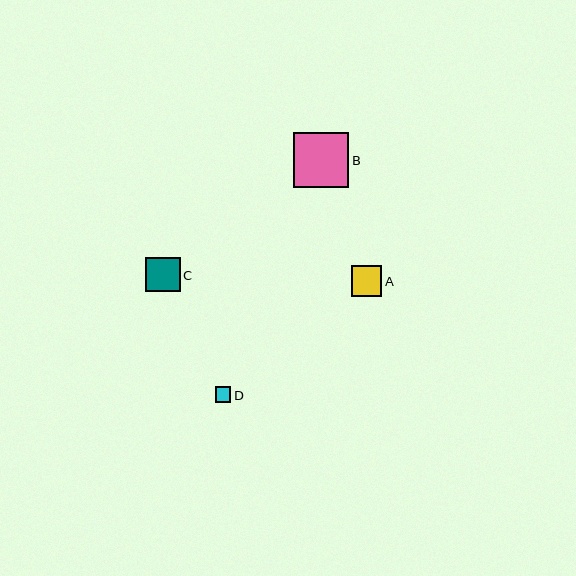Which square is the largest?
Square B is the largest with a size of approximately 55 pixels.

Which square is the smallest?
Square D is the smallest with a size of approximately 15 pixels.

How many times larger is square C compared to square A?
Square C is approximately 1.2 times the size of square A.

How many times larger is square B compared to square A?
Square B is approximately 1.8 times the size of square A.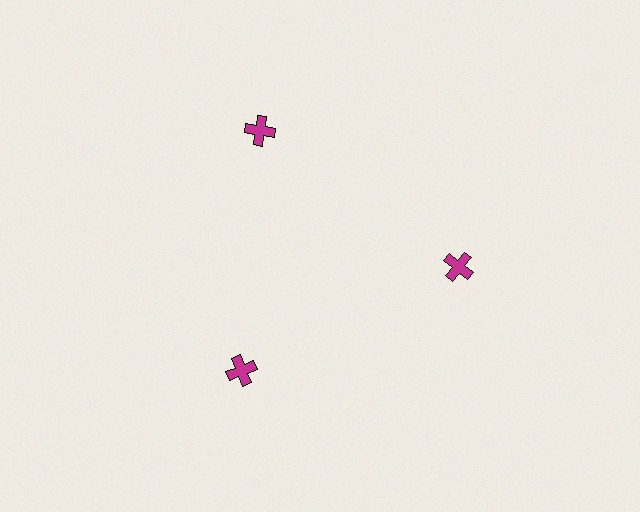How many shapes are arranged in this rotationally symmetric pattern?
There are 3 shapes, arranged in 3 groups of 1.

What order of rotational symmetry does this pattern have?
This pattern has 3-fold rotational symmetry.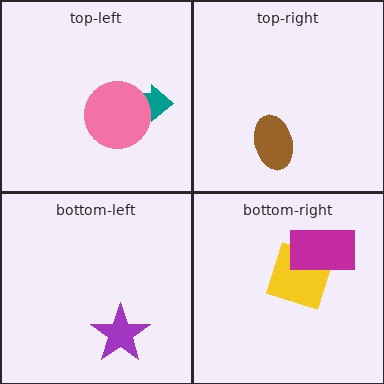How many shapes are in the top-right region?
1.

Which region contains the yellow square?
The bottom-right region.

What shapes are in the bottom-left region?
The purple star.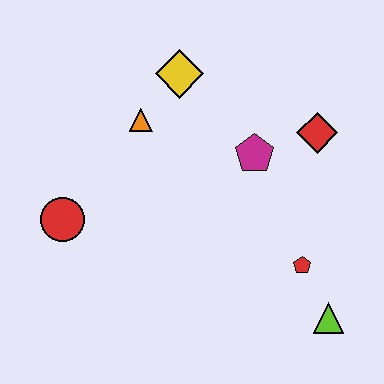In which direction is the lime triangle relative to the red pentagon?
The lime triangle is below the red pentagon.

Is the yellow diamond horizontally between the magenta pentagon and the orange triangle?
Yes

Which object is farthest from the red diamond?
The red circle is farthest from the red diamond.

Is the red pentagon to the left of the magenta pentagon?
No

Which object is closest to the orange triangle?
The yellow diamond is closest to the orange triangle.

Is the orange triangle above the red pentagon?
Yes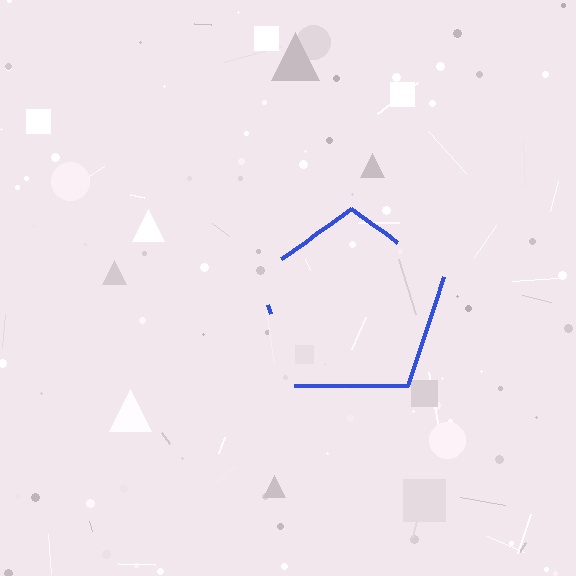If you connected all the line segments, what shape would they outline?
They would outline a pentagon.